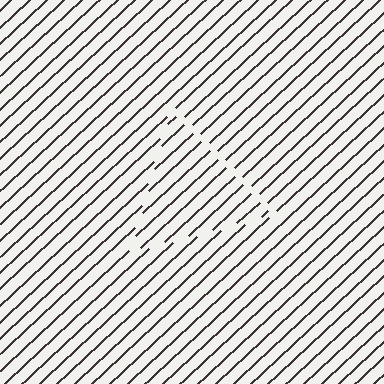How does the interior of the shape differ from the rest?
The interior of the shape contains the same grating, shifted by half a period — the contour is defined by the phase discontinuity where line-ends from the inner and outer gratings abut.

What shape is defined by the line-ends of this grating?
An illusory triangle. The interior of the shape contains the same grating, shifted by half a period — the contour is defined by the phase discontinuity where line-ends from the inner and outer gratings abut.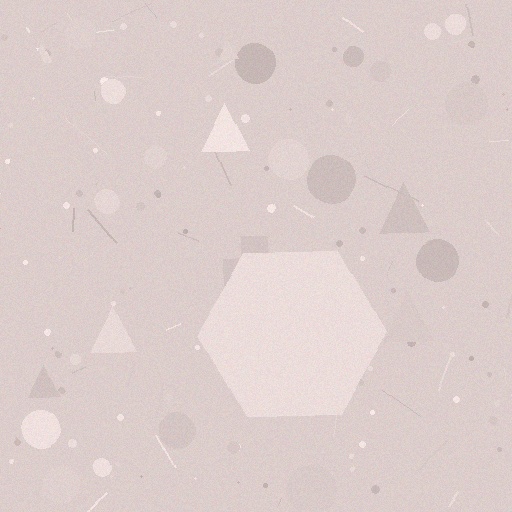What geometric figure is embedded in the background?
A hexagon is embedded in the background.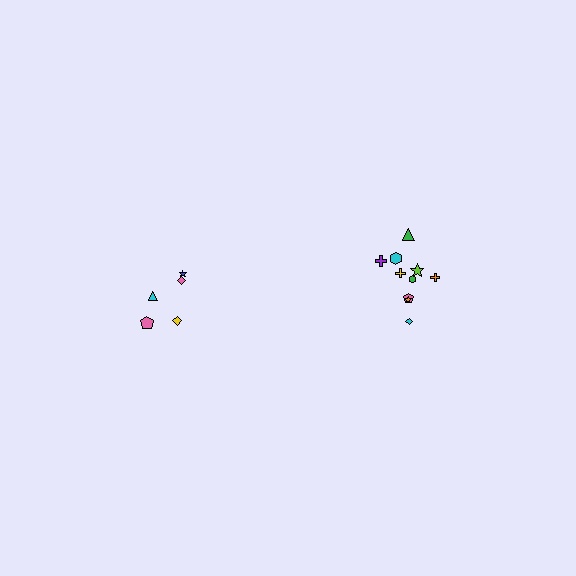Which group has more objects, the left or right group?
The right group.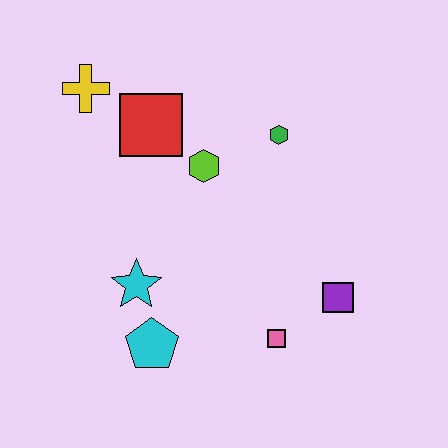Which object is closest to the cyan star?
The cyan pentagon is closest to the cyan star.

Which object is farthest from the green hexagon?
The cyan pentagon is farthest from the green hexagon.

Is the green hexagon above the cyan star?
Yes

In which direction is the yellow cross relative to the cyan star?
The yellow cross is above the cyan star.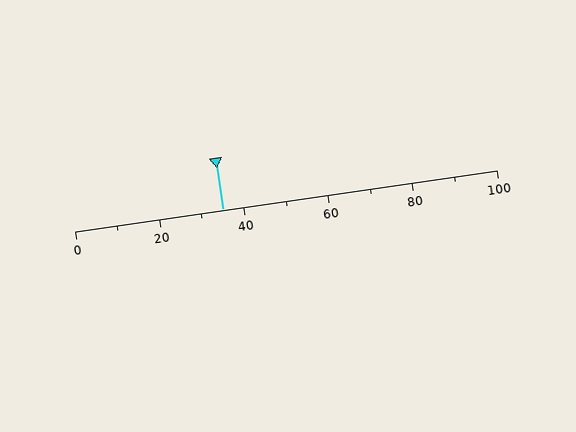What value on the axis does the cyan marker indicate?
The marker indicates approximately 35.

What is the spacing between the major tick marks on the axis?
The major ticks are spaced 20 apart.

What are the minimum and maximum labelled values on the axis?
The axis runs from 0 to 100.